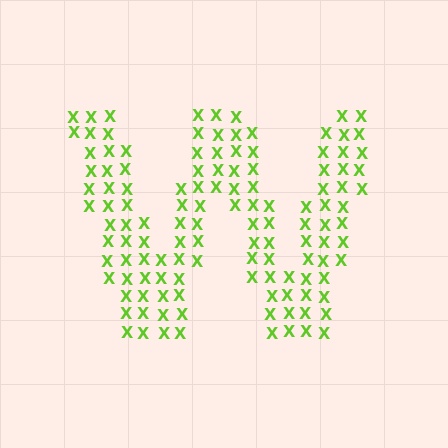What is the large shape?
The large shape is the letter W.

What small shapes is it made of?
It is made of small letter X's.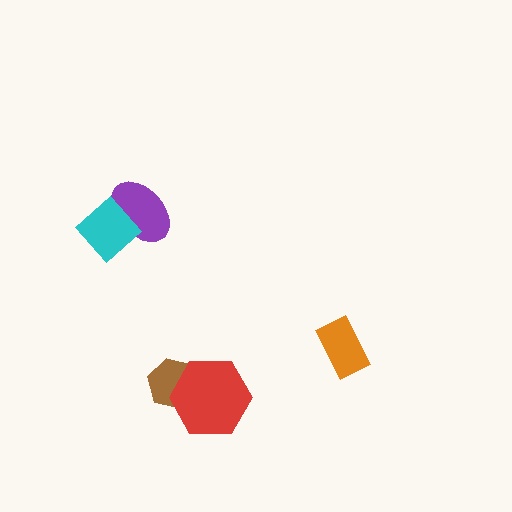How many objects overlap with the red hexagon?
1 object overlaps with the red hexagon.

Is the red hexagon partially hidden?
No, no other shape covers it.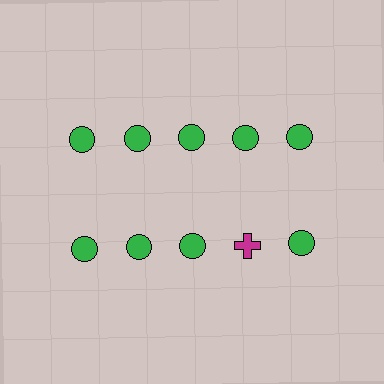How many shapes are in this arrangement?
There are 10 shapes arranged in a grid pattern.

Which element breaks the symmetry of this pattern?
The magenta cross in the second row, second from right column breaks the symmetry. All other shapes are green circles.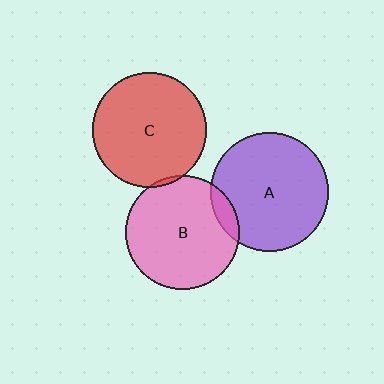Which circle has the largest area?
Circle A (purple).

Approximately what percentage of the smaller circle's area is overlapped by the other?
Approximately 10%.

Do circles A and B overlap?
Yes.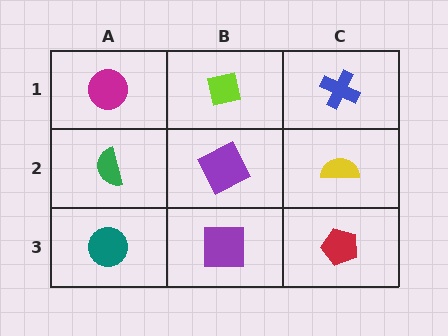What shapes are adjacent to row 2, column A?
A magenta circle (row 1, column A), a teal circle (row 3, column A), a purple square (row 2, column B).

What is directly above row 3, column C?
A yellow semicircle.